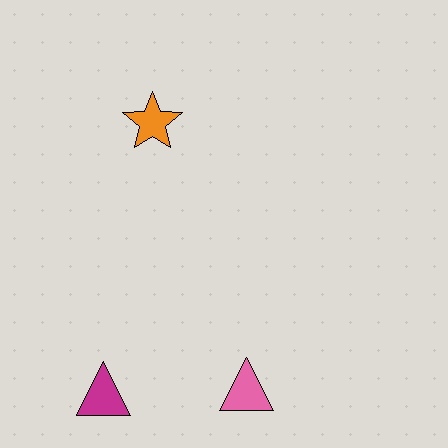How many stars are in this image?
There is 1 star.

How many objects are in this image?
There are 3 objects.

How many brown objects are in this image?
There are no brown objects.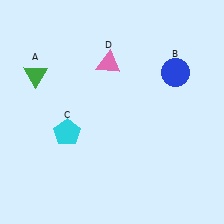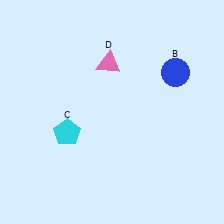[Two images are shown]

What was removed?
The green triangle (A) was removed in Image 2.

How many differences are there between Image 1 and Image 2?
There is 1 difference between the two images.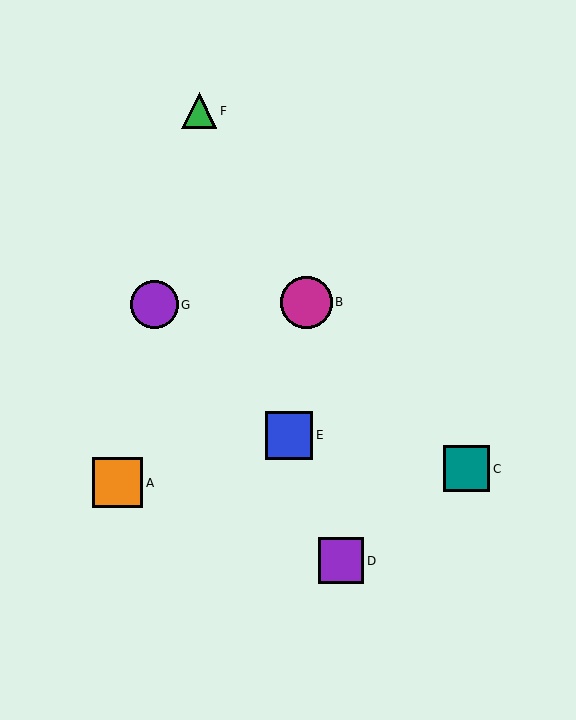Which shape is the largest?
The magenta circle (labeled B) is the largest.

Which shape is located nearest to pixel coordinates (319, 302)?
The magenta circle (labeled B) at (306, 302) is nearest to that location.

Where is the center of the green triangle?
The center of the green triangle is at (199, 111).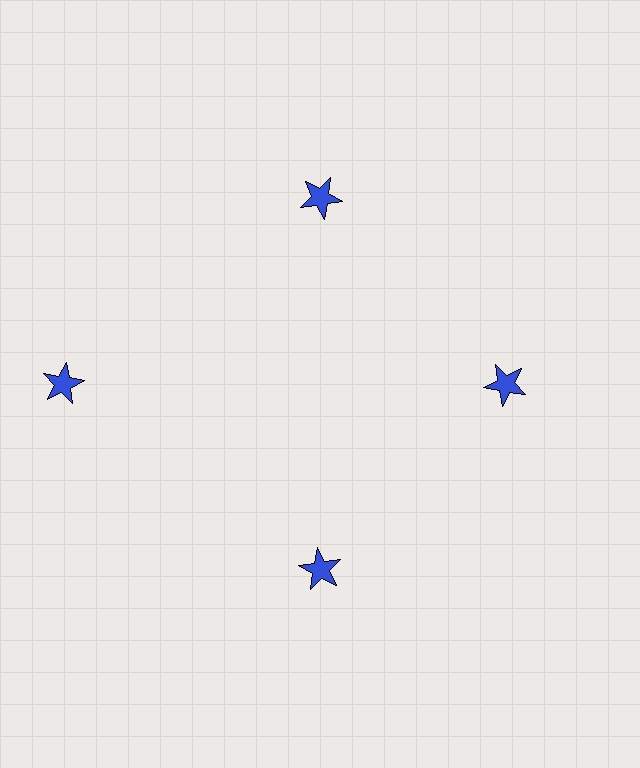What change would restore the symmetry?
The symmetry would be restored by moving it inward, back onto the ring so that all 4 stars sit at equal angles and equal distance from the center.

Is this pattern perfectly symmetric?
No. The 4 blue stars are arranged in a ring, but one element near the 9 o'clock position is pushed outward from the center, breaking the 4-fold rotational symmetry.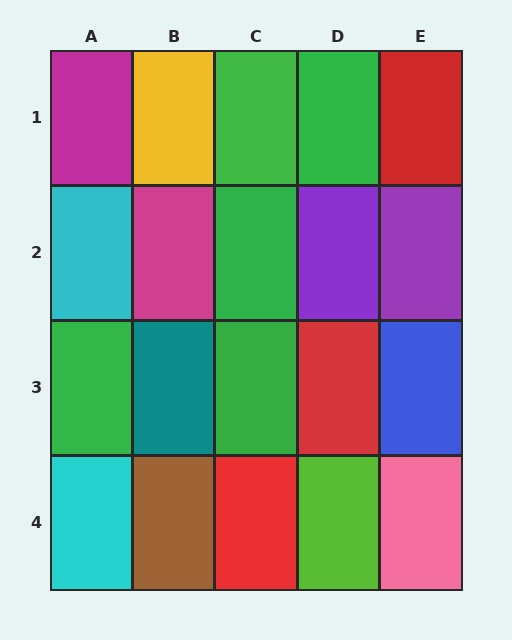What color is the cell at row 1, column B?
Yellow.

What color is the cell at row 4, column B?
Brown.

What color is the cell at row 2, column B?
Magenta.